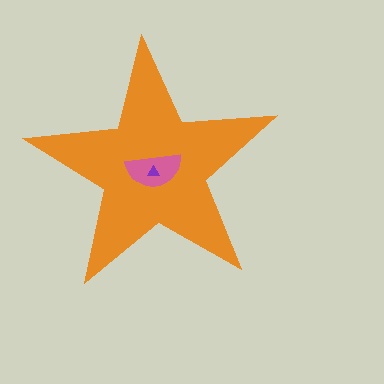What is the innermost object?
The purple triangle.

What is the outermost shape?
The orange star.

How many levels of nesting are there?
3.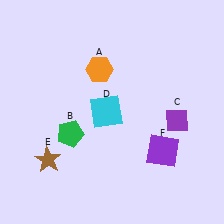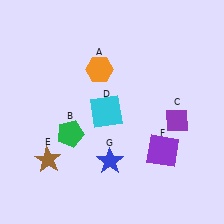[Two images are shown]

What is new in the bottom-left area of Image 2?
A blue star (G) was added in the bottom-left area of Image 2.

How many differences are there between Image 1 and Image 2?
There is 1 difference between the two images.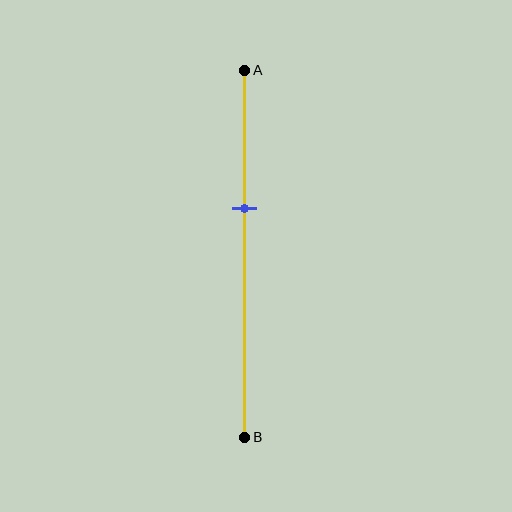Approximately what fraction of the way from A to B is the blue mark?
The blue mark is approximately 40% of the way from A to B.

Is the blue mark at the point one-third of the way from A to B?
No, the mark is at about 40% from A, not at the 33% one-third point.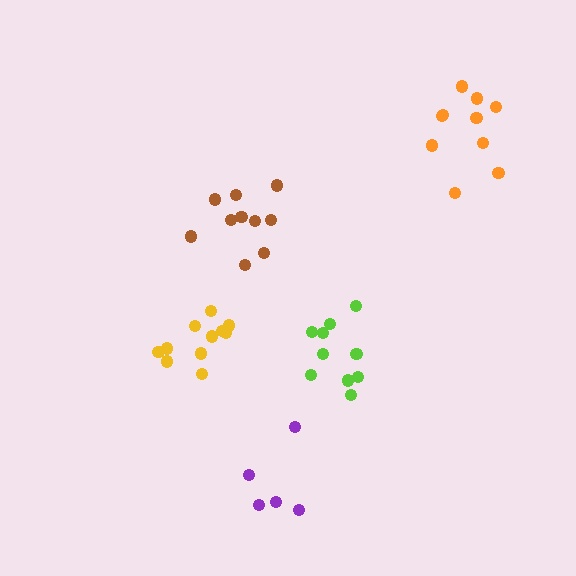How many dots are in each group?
Group 1: 10 dots, Group 2: 10 dots, Group 3: 5 dots, Group 4: 10 dots, Group 5: 11 dots (46 total).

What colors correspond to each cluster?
The clusters are colored: lime, brown, purple, orange, yellow.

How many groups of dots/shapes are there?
There are 5 groups.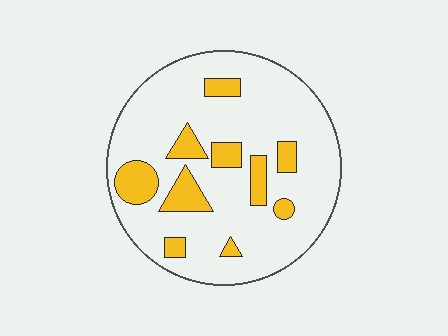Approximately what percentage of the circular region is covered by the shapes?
Approximately 20%.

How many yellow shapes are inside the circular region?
10.